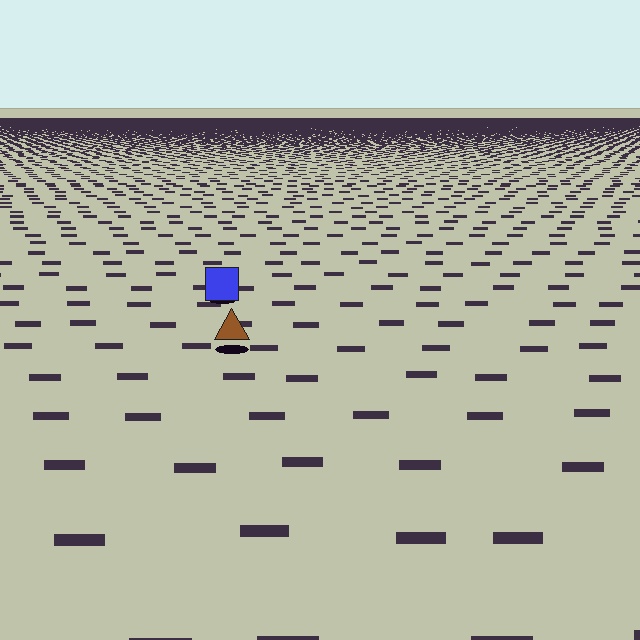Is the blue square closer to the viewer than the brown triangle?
No. The brown triangle is closer — you can tell from the texture gradient: the ground texture is coarser near it.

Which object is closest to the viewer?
The brown triangle is closest. The texture marks near it are larger and more spread out.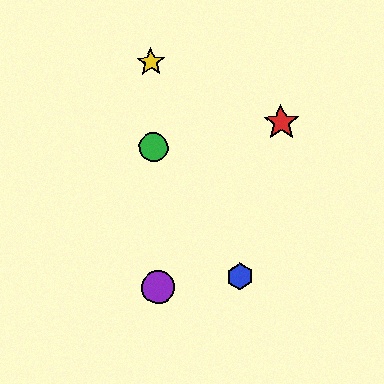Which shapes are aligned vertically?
The green circle, the yellow star, the purple circle are aligned vertically.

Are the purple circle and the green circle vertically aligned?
Yes, both are at x≈158.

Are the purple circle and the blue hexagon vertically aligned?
No, the purple circle is at x≈158 and the blue hexagon is at x≈240.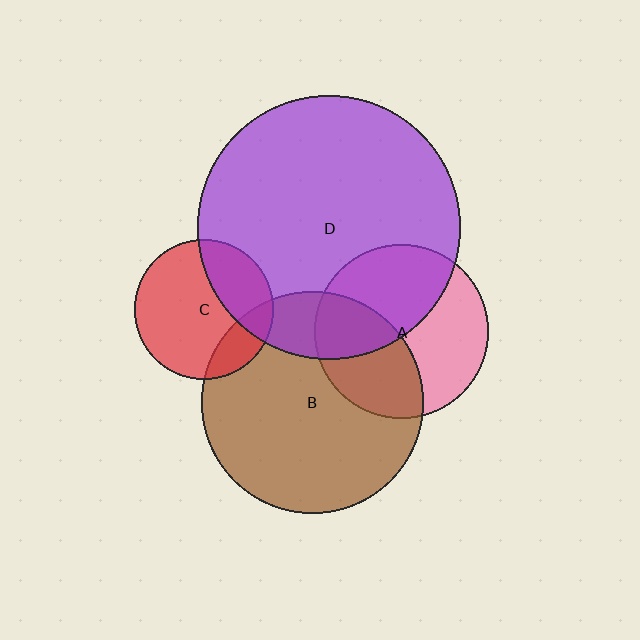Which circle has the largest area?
Circle D (purple).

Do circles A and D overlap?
Yes.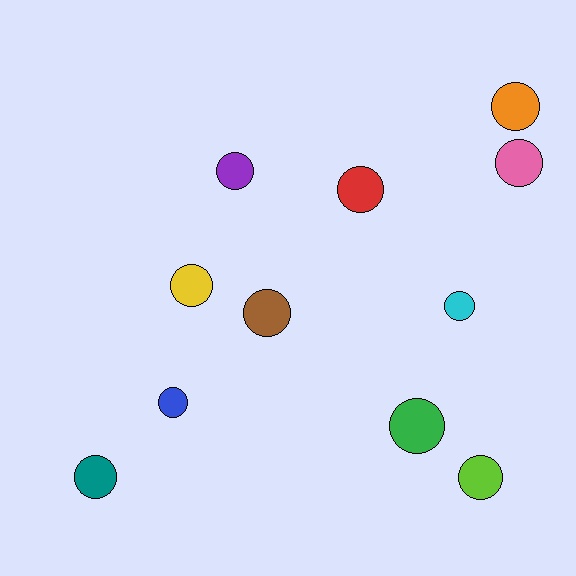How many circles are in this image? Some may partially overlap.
There are 11 circles.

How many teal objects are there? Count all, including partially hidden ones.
There is 1 teal object.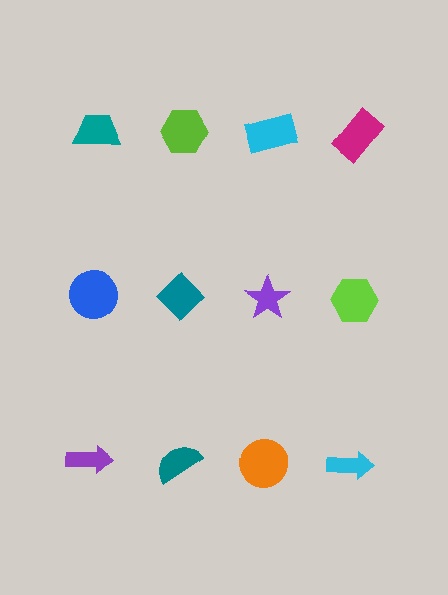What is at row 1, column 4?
A magenta rectangle.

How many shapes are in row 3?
4 shapes.